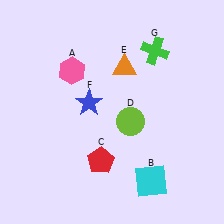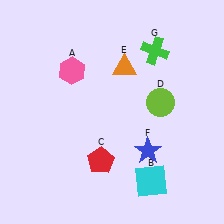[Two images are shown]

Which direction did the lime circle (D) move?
The lime circle (D) moved right.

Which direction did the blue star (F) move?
The blue star (F) moved right.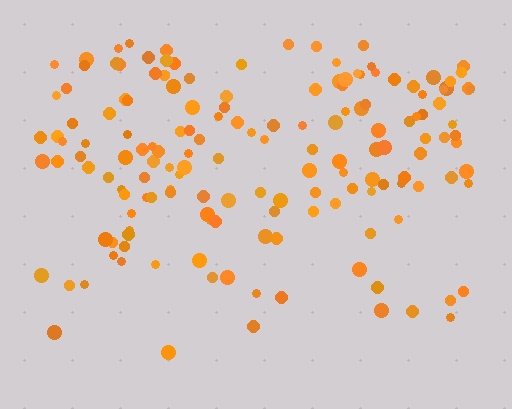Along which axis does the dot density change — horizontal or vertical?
Vertical.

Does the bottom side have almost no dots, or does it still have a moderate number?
Still a moderate number, just noticeably fewer than the top.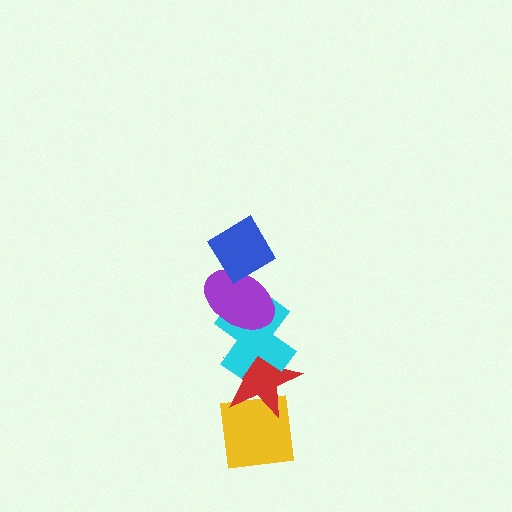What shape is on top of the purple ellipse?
The blue diamond is on top of the purple ellipse.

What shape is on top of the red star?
The cyan cross is on top of the red star.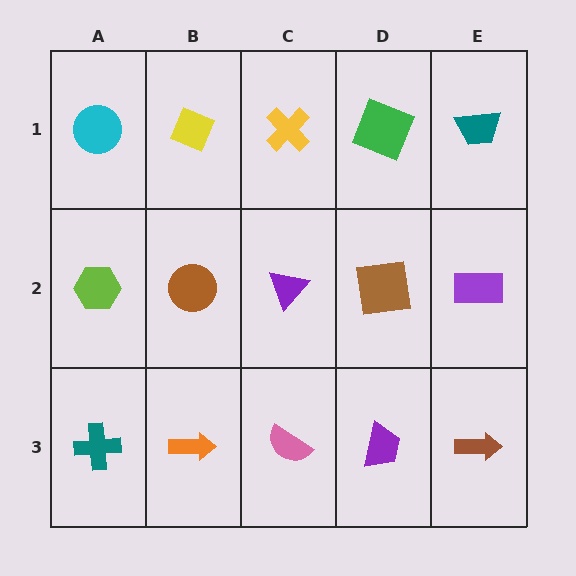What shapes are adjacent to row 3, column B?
A brown circle (row 2, column B), a teal cross (row 3, column A), a pink semicircle (row 3, column C).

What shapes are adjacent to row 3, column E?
A purple rectangle (row 2, column E), a purple trapezoid (row 3, column D).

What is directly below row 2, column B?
An orange arrow.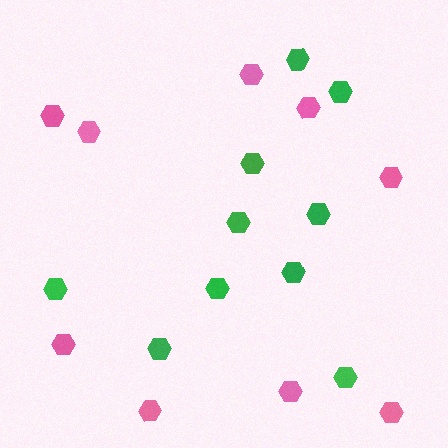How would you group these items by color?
There are 2 groups: one group of pink hexagons (9) and one group of green hexagons (10).